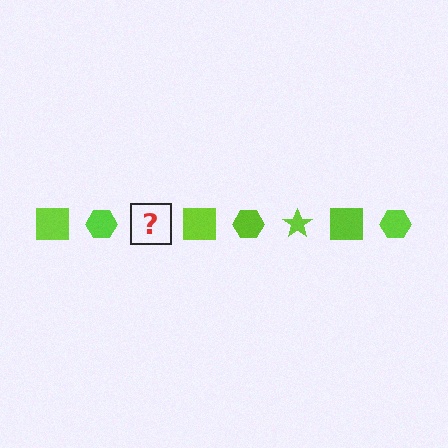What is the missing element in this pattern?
The missing element is a lime star.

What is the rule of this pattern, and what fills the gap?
The rule is that the pattern cycles through square, hexagon, star shapes in lime. The gap should be filled with a lime star.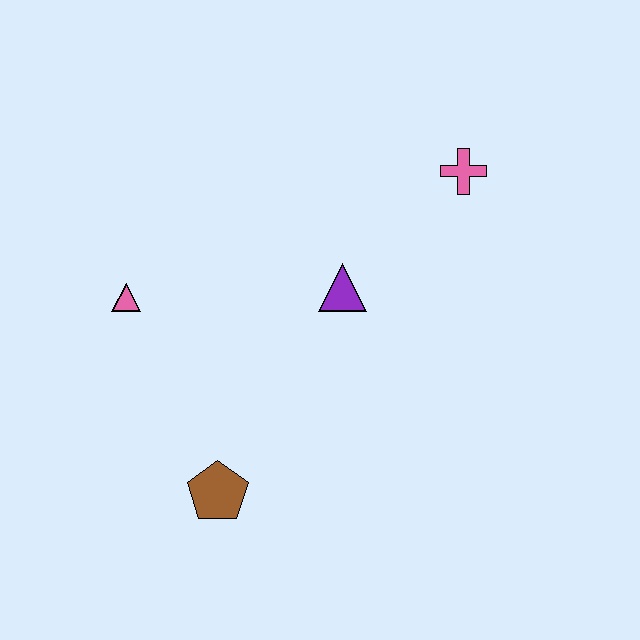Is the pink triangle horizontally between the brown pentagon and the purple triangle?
No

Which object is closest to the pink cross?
The purple triangle is closest to the pink cross.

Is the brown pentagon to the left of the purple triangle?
Yes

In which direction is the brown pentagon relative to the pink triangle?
The brown pentagon is below the pink triangle.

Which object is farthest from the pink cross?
The brown pentagon is farthest from the pink cross.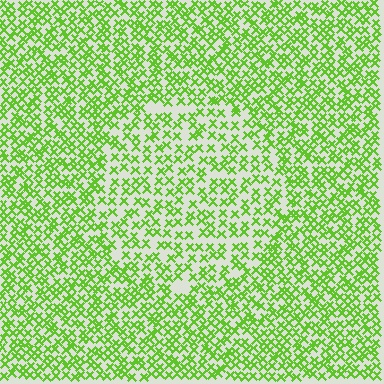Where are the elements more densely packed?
The elements are more densely packed outside the circle boundary.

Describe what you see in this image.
The image contains small lime elements arranged at two different densities. A circle-shaped region is visible where the elements are less densely packed than the surrounding area.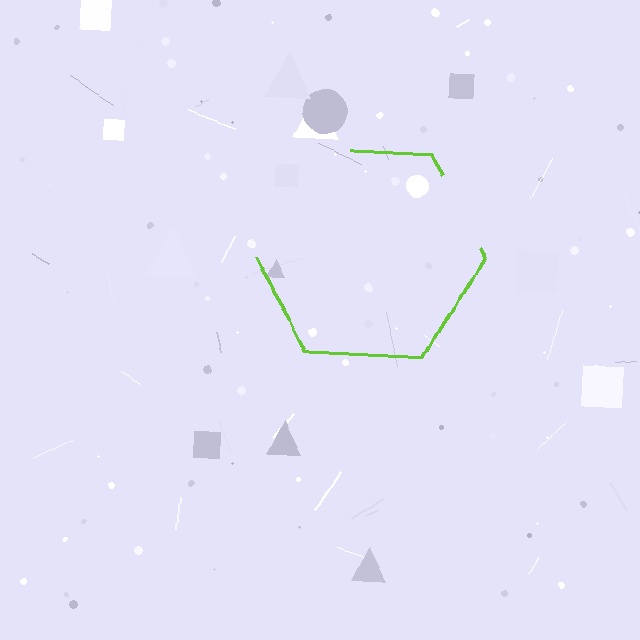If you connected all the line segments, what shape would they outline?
They would outline a hexagon.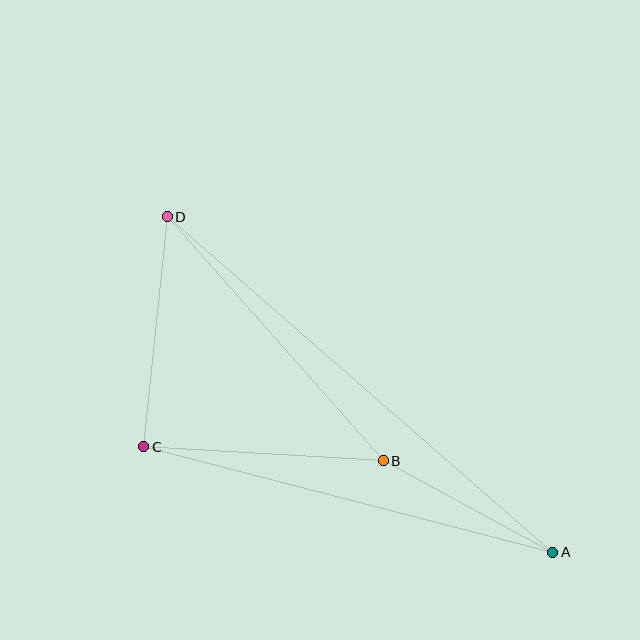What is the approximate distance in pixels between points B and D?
The distance between B and D is approximately 326 pixels.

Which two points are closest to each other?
Points A and B are closest to each other.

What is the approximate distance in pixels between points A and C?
The distance between A and C is approximately 423 pixels.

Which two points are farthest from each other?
Points A and D are farthest from each other.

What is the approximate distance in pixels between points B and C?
The distance between B and C is approximately 240 pixels.